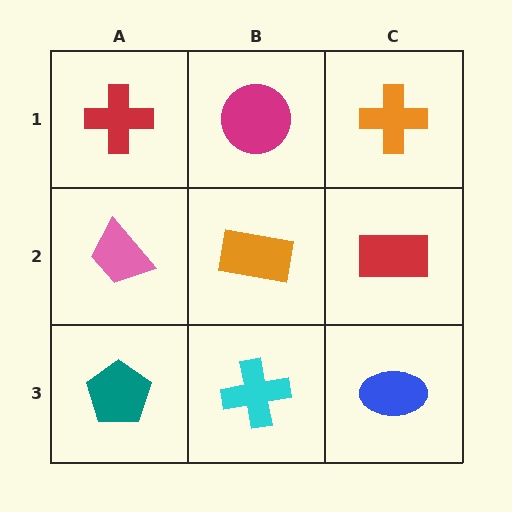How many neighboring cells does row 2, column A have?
3.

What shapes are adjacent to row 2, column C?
An orange cross (row 1, column C), a blue ellipse (row 3, column C), an orange rectangle (row 2, column B).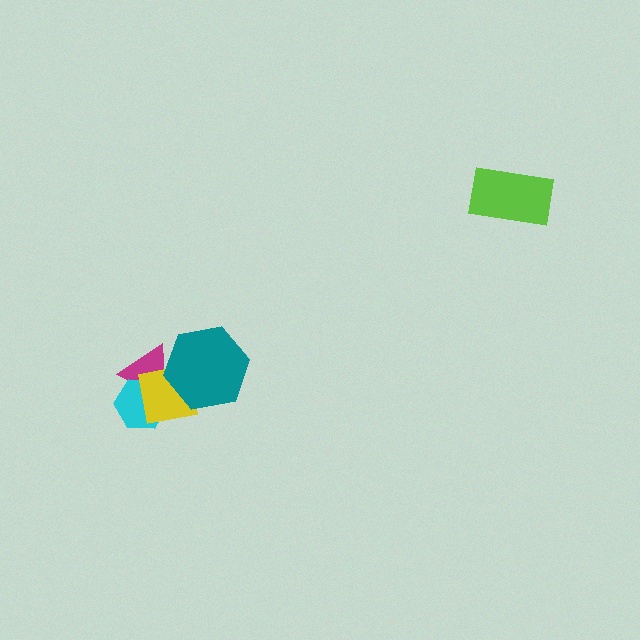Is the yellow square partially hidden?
Yes, it is partially covered by another shape.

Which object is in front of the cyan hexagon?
The yellow square is in front of the cyan hexagon.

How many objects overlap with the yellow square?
3 objects overlap with the yellow square.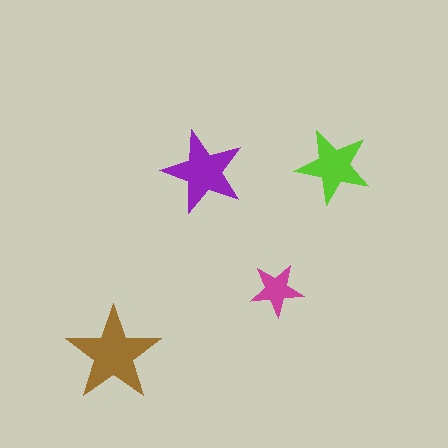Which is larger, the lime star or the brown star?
The brown one.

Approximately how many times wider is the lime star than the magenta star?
About 1.5 times wider.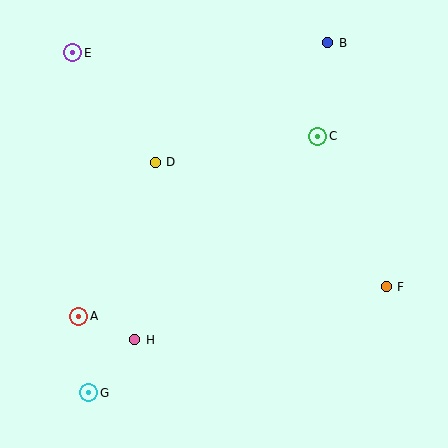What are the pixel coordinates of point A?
Point A is at (79, 316).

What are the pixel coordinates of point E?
Point E is at (73, 53).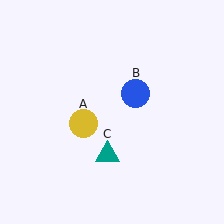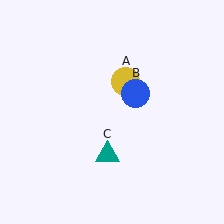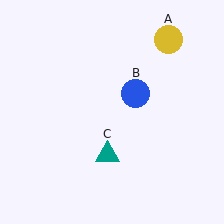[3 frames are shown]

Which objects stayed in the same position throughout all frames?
Blue circle (object B) and teal triangle (object C) remained stationary.